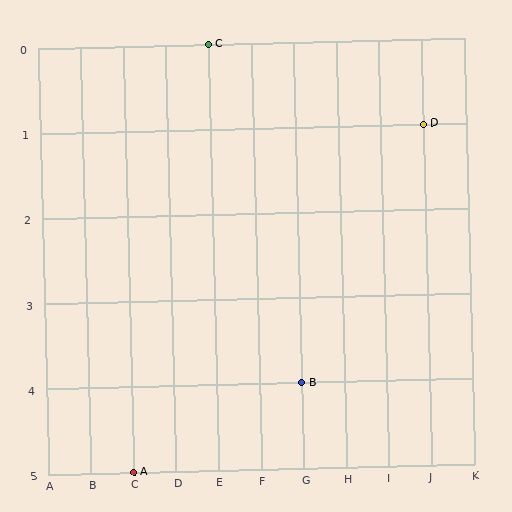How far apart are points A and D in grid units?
Points A and D are 7 columns and 4 rows apart (about 8.1 grid units diagonally).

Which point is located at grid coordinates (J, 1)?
Point D is at (J, 1).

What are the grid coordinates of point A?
Point A is at grid coordinates (C, 5).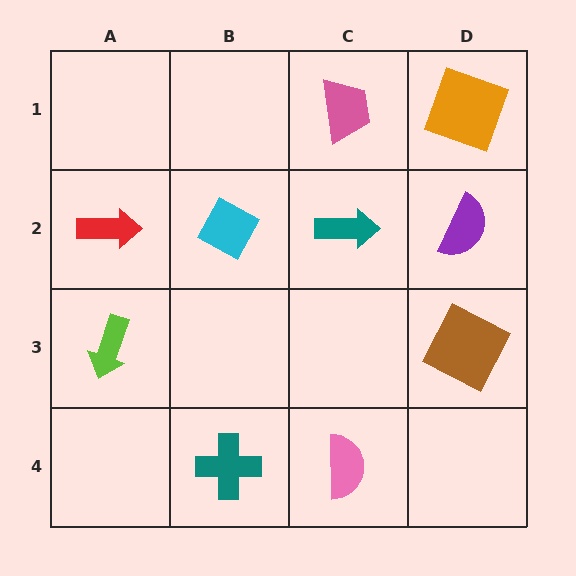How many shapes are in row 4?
2 shapes.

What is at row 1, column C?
A pink trapezoid.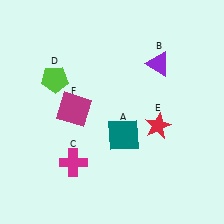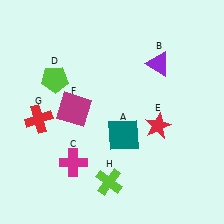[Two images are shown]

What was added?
A red cross (G), a lime cross (H) were added in Image 2.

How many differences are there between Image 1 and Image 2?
There are 2 differences between the two images.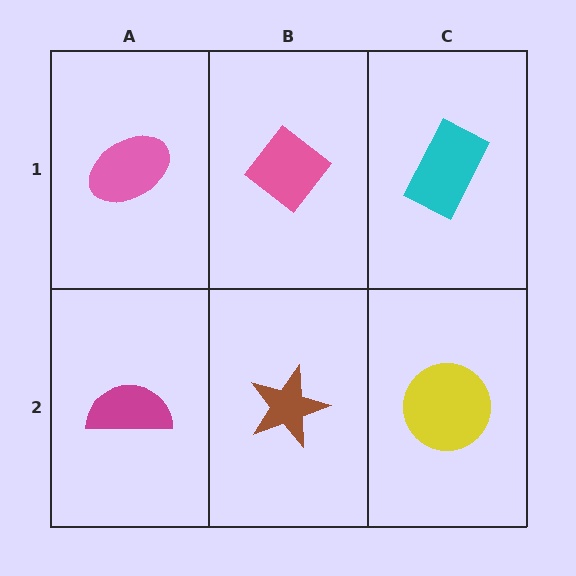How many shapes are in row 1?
3 shapes.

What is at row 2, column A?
A magenta semicircle.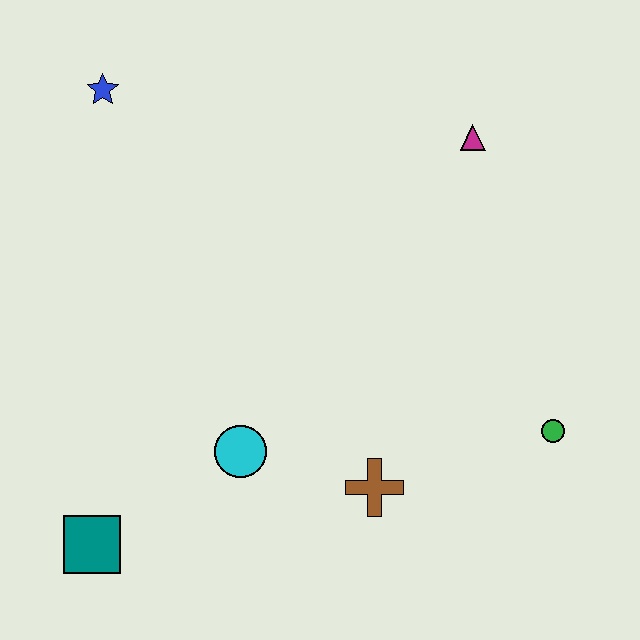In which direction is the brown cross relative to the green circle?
The brown cross is to the left of the green circle.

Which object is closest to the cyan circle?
The brown cross is closest to the cyan circle.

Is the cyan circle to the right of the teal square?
Yes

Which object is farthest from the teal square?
The magenta triangle is farthest from the teal square.